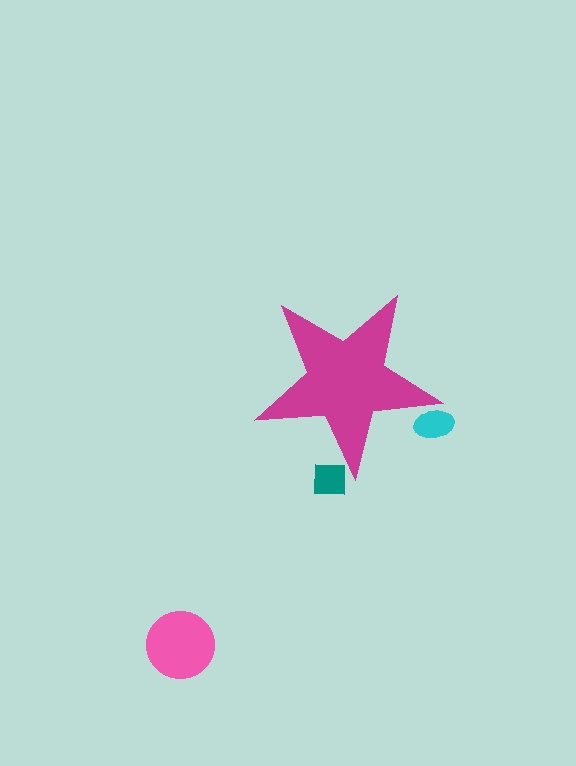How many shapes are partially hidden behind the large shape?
2 shapes are partially hidden.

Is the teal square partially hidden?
Yes, the teal square is partially hidden behind the magenta star.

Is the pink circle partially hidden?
No, the pink circle is fully visible.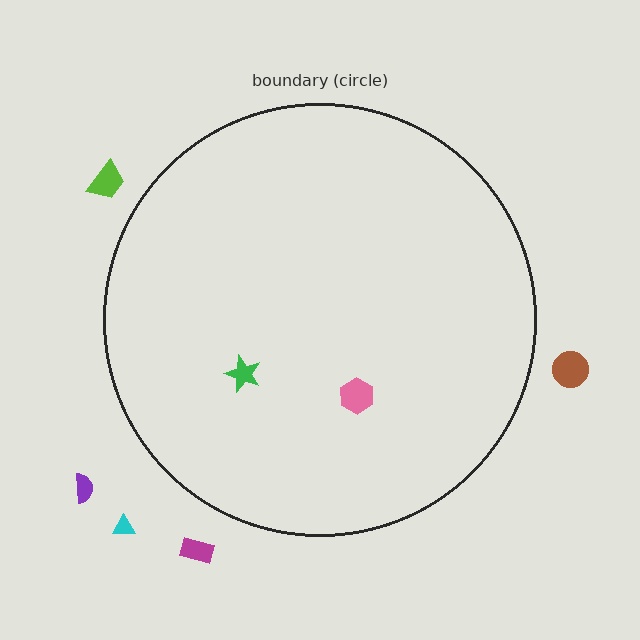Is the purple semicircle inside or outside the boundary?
Outside.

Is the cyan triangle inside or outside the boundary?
Outside.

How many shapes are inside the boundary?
2 inside, 5 outside.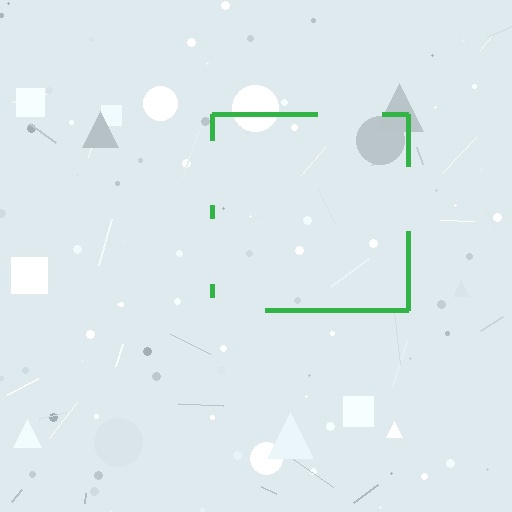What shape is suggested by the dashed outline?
The dashed outline suggests a square.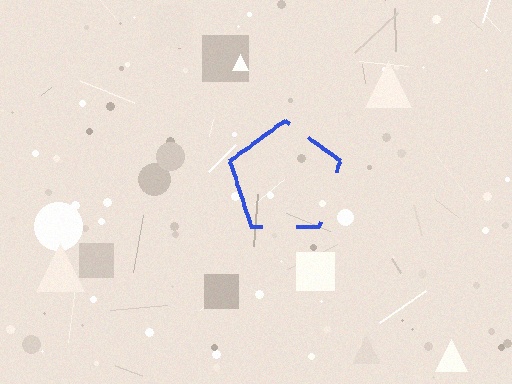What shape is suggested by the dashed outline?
The dashed outline suggests a pentagon.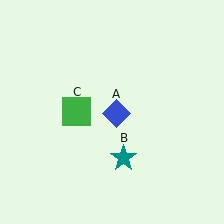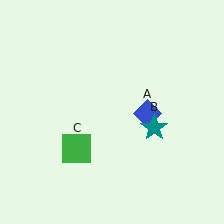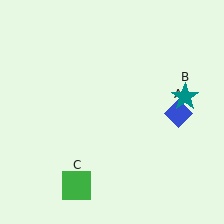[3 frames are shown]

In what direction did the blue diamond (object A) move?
The blue diamond (object A) moved right.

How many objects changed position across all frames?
3 objects changed position: blue diamond (object A), teal star (object B), green square (object C).